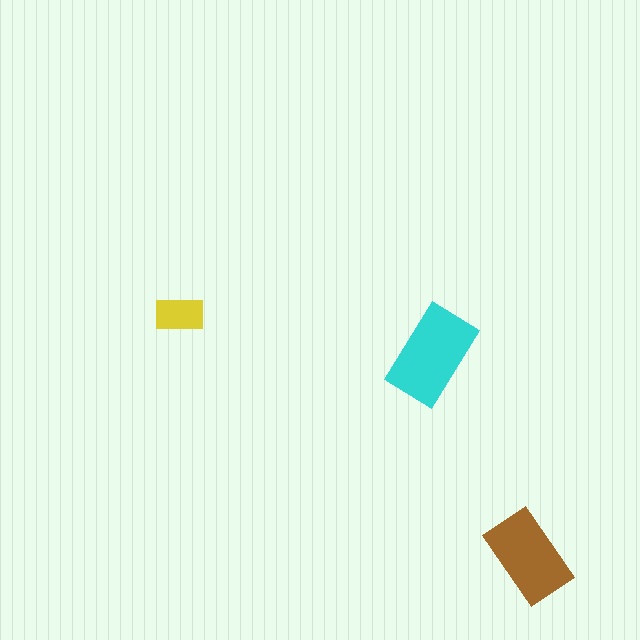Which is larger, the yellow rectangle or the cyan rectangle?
The cyan one.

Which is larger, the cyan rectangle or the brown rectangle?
The cyan one.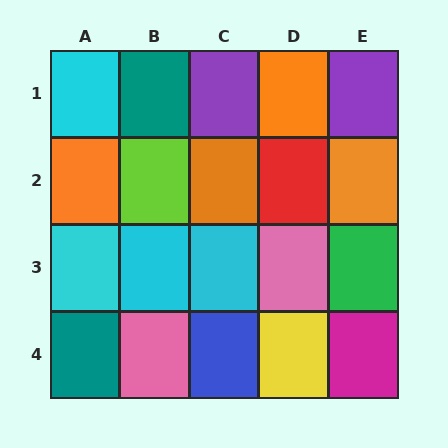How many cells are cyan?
4 cells are cyan.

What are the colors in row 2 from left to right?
Orange, lime, orange, red, orange.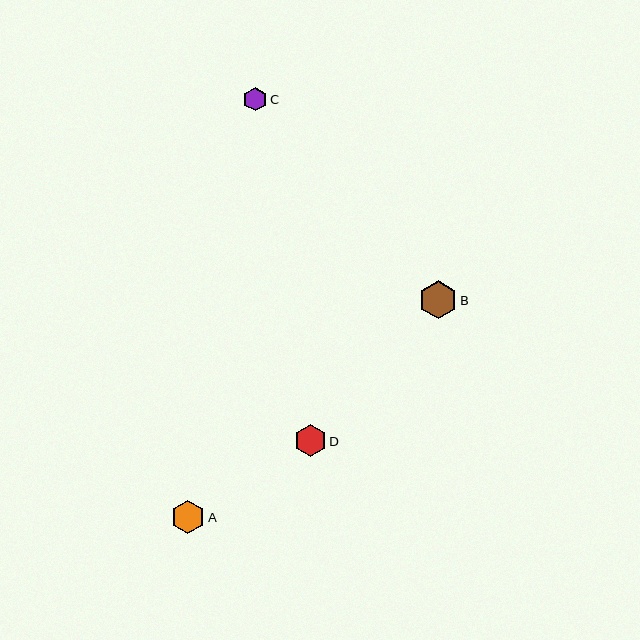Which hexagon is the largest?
Hexagon B is the largest with a size of approximately 38 pixels.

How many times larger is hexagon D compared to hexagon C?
Hexagon D is approximately 1.3 times the size of hexagon C.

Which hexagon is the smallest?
Hexagon C is the smallest with a size of approximately 24 pixels.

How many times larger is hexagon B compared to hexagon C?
Hexagon B is approximately 1.6 times the size of hexagon C.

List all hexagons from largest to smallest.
From largest to smallest: B, A, D, C.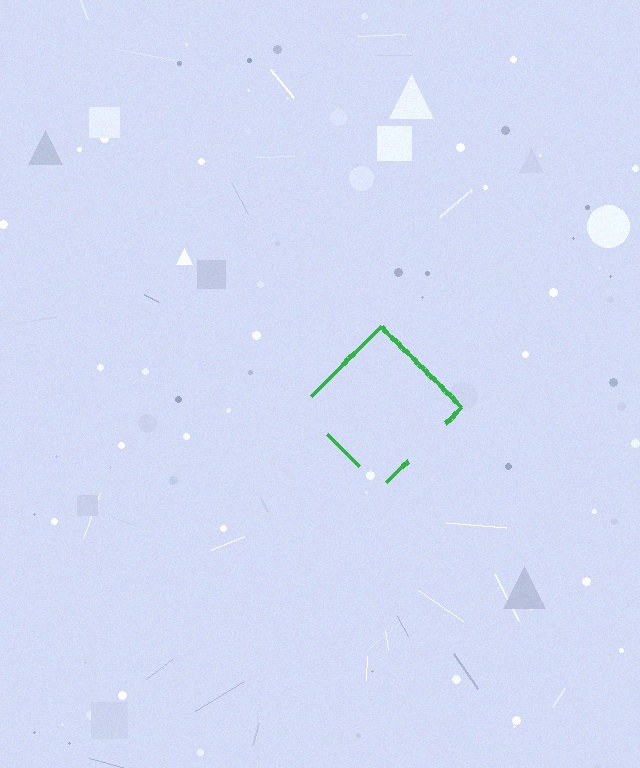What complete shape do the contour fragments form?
The contour fragments form a diamond.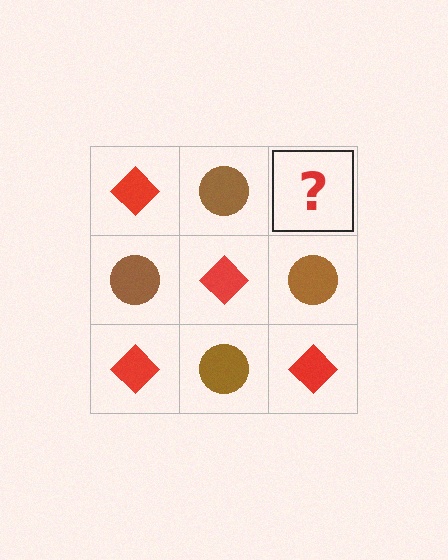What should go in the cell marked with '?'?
The missing cell should contain a red diamond.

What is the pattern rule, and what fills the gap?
The rule is that it alternates red diamond and brown circle in a checkerboard pattern. The gap should be filled with a red diamond.